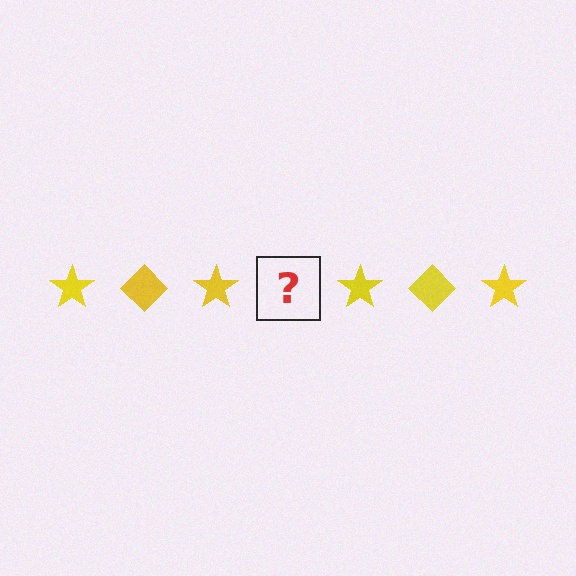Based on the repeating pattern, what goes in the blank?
The blank should be a yellow diamond.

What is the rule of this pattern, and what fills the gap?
The rule is that the pattern cycles through star, diamond shapes in yellow. The gap should be filled with a yellow diamond.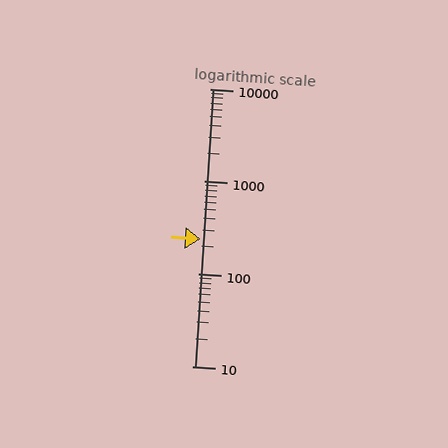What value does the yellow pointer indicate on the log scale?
The pointer indicates approximately 240.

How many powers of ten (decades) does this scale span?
The scale spans 3 decades, from 10 to 10000.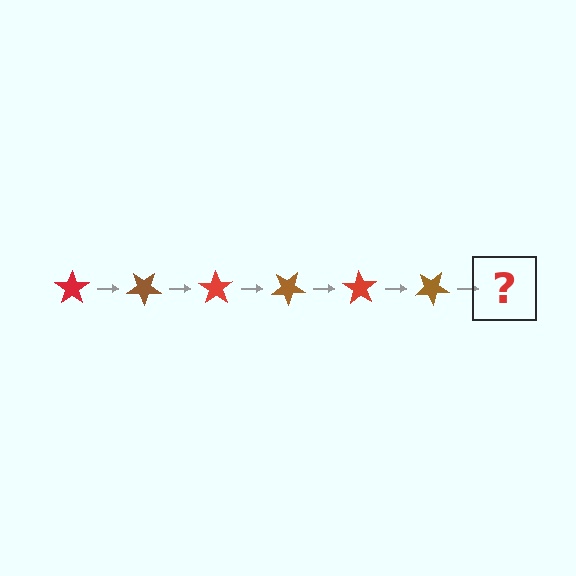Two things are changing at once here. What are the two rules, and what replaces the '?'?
The two rules are that it rotates 35 degrees each step and the color cycles through red and brown. The '?' should be a red star, rotated 210 degrees from the start.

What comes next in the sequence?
The next element should be a red star, rotated 210 degrees from the start.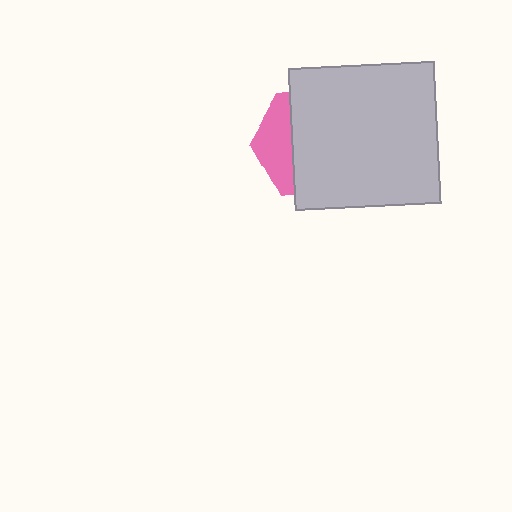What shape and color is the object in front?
The object in front is a light gray rectangle.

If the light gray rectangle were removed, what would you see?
You would see the complete pink hexagon.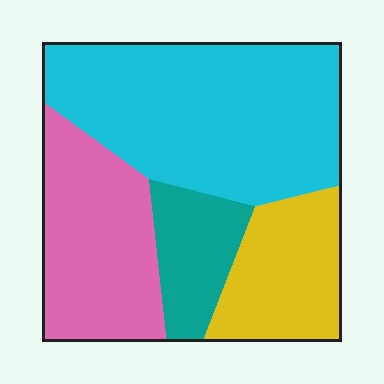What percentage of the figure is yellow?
Yellow covers roughly 20% of the figure.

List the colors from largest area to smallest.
From largest to smallest: cyan, pink, yellow, teal.